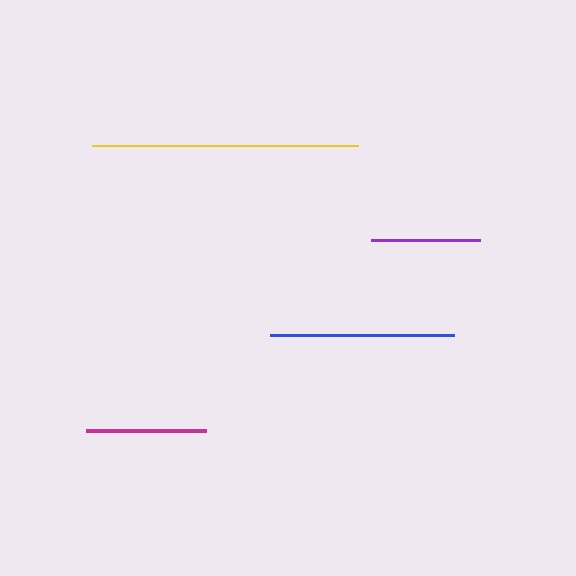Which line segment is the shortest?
The purple line is the shortest at approximately 109 pixels.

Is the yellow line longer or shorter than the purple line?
The yellow line is longer than the purple line.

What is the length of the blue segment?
The blue segment is approximately 183 pixels long.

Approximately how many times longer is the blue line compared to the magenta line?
The blue line is approximately 1.5 times the length of the magenta line.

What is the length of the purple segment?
The purple segment is approximately 109 pixels long.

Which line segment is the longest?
The yellow line is the longest at approximately 266 pixels.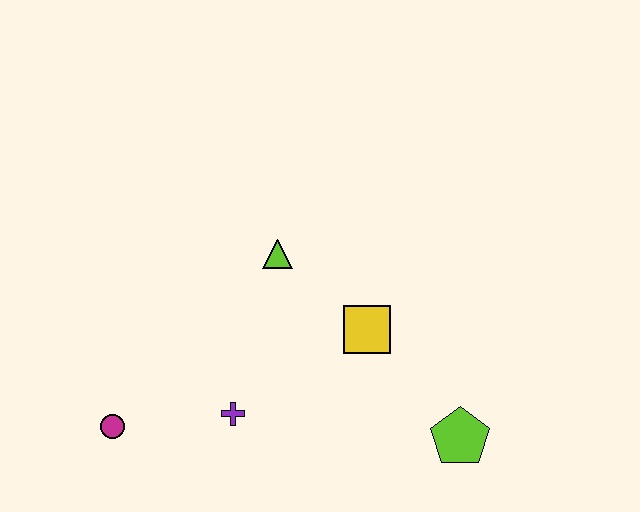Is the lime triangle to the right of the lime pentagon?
No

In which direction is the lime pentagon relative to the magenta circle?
The lime pentagon is to the right of the magenta circle.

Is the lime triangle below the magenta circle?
No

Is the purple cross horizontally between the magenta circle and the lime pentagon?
Yes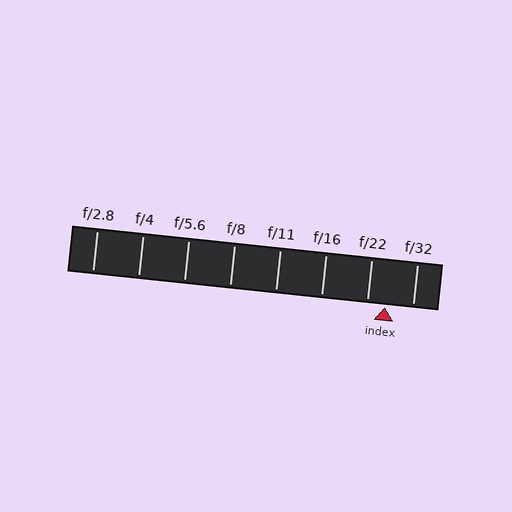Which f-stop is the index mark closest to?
The index mark is closest to f/22.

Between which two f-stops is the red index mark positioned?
The index mark is between f/22 and f/32.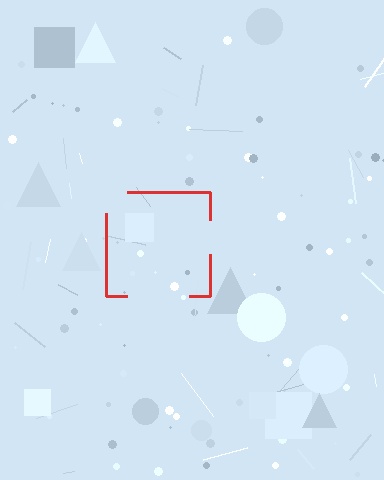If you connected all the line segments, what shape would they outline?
They would outline a square.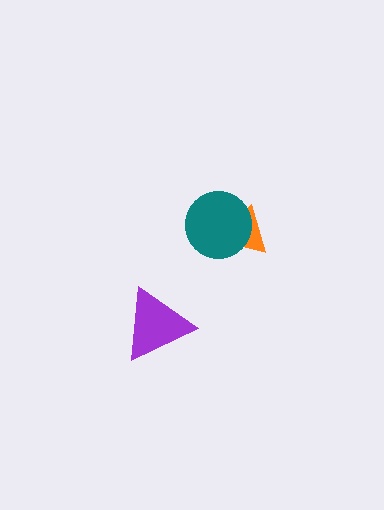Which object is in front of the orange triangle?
The teal circle is in front of the orange triangle.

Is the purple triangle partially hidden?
No, no other shape covers it.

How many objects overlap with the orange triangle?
1 object overlaps with the orange triangle.